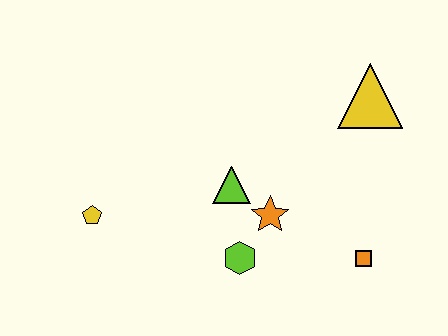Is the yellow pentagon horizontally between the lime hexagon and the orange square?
No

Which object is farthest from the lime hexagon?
The yellow triangle is farthest from the lime hexagon.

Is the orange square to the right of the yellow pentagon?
Yes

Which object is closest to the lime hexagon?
The orange star is closest to the lime hexagon.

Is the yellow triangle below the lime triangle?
No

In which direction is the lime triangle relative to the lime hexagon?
The lime triangle is above the lime hexagon.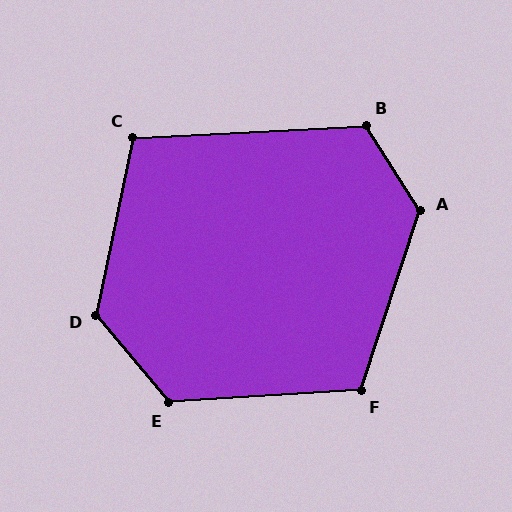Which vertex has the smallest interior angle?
C, at approximately 105 degrees.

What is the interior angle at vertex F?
Approximately 112 degrees (obtuse).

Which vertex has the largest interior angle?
A, at approximately 129 degrees.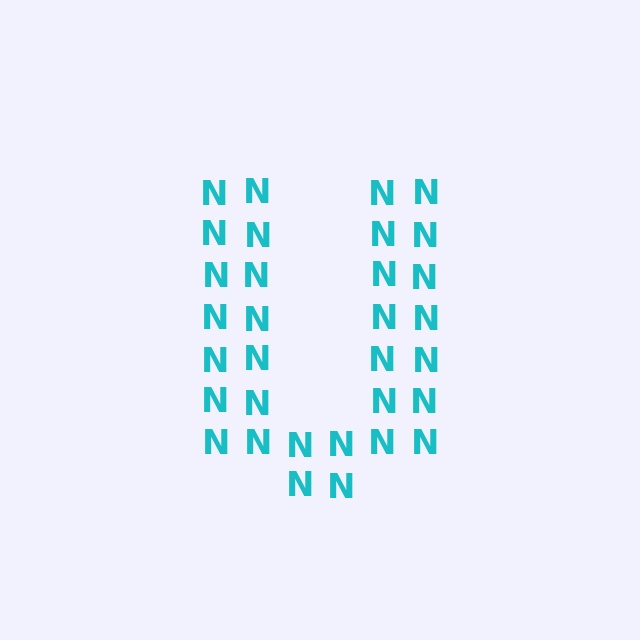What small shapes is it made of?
It is made of small letter N's.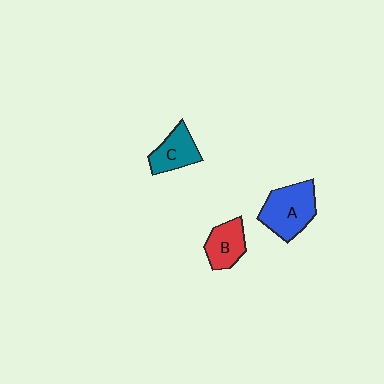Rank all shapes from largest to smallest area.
From largest to smallest: A (blue), C (teal), B (red).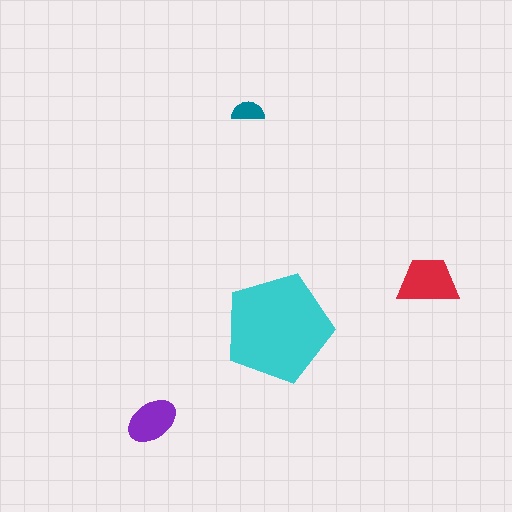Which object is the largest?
The cyan pentagon.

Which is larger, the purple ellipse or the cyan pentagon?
The cyan pentagon.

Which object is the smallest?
The teal semicircle.